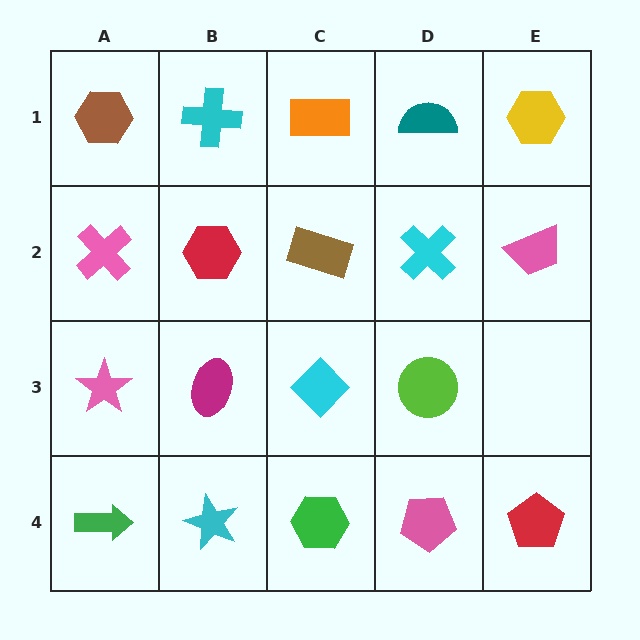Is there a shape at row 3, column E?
No, that cell is empty.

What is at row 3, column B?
A magenta ellipse.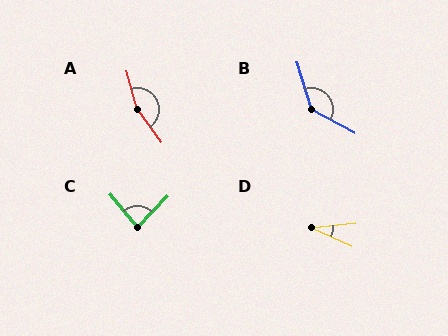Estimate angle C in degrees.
Approximately 84 degrees.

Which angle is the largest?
A, at approximately 159 degrees.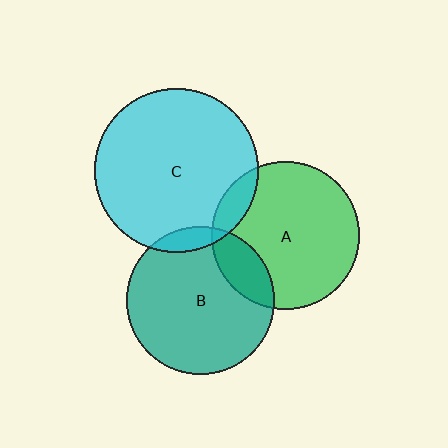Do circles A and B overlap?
Yes.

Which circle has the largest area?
Circle C (cyan).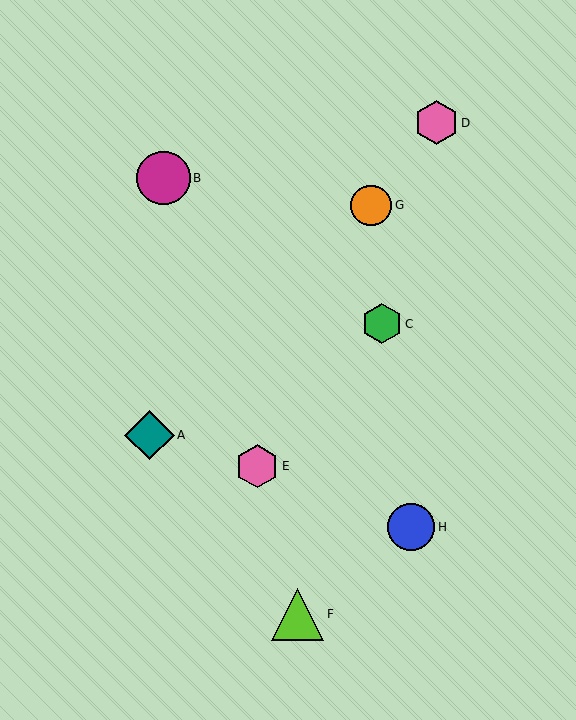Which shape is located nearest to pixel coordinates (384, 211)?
The orange circle (labeled G) at (371, 205) is nearest to that location.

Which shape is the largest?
The magenta circle (labeled B) is the largest.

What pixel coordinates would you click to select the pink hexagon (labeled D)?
Click at (436, 123) to select the pink hexagon D.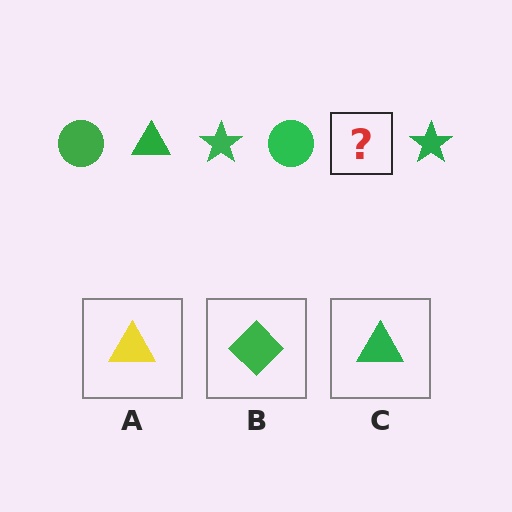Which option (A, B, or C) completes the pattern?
C.